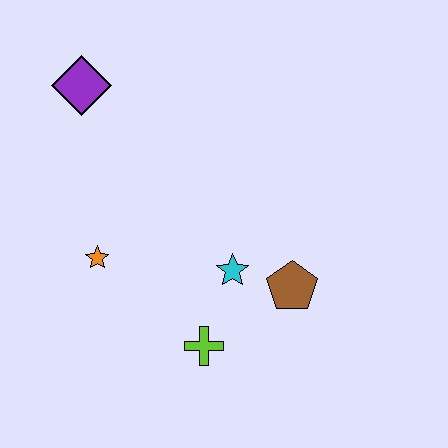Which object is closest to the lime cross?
The cyan star is closest to the lime cross.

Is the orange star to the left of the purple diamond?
No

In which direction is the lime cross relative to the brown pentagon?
The lime cross is to the left of the brown pentagon.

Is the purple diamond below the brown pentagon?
No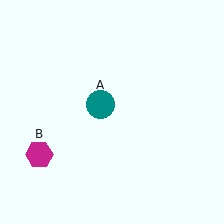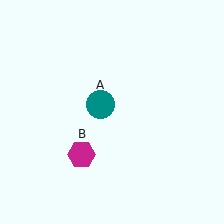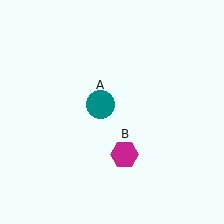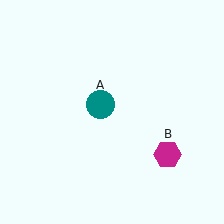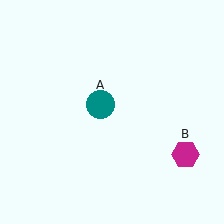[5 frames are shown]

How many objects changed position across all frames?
1 object changed position: magenta hexagon (object B).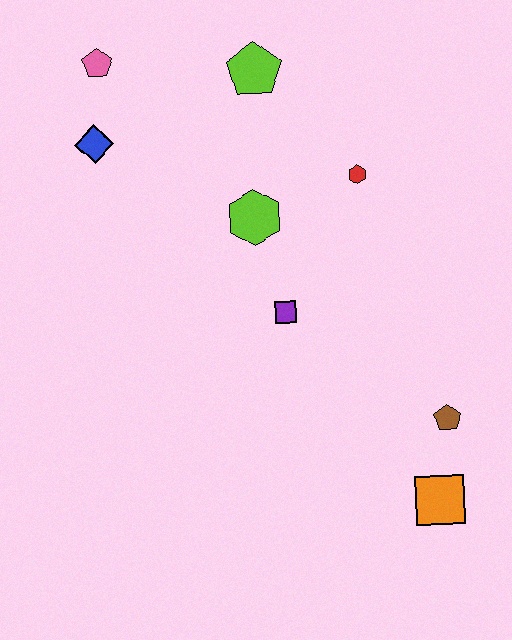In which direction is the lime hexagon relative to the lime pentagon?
The lime hexagon is below the lime pentagon.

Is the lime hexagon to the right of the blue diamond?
Yes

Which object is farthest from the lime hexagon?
The orange square is farthest from the lime hexagon.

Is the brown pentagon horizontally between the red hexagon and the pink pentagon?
No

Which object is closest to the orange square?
The brown pentagon is closest to the orange square.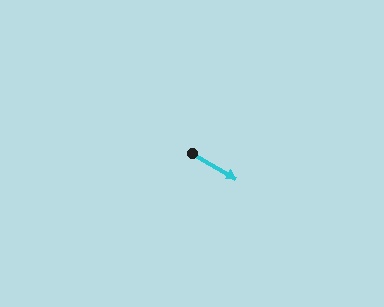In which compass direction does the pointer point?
Southeast.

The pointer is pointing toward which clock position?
Roughly 4 o'clock.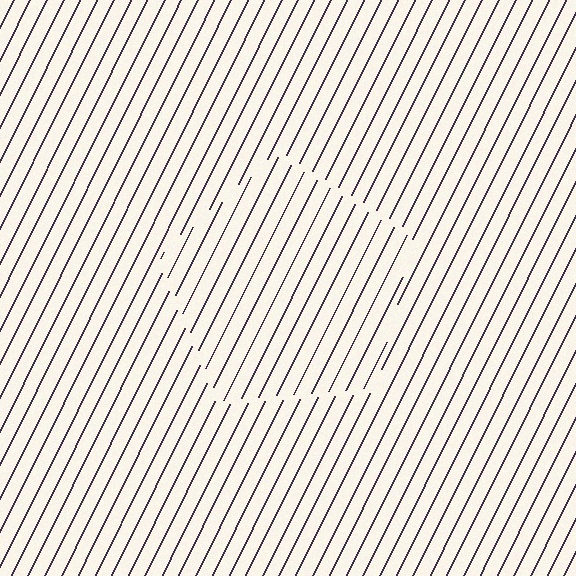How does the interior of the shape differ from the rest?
The interior of the shape contains the same grating, shifted by half a period — the contour is defined by the phase discontinuity where line-ends from the inner and outer gratings abut.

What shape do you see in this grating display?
An illusory pentagon. The interior of the shape contains the same grating, shifted by half a period — the contour is defined by the phase discontinuity where line-ends from the inner and outer gratings abut.